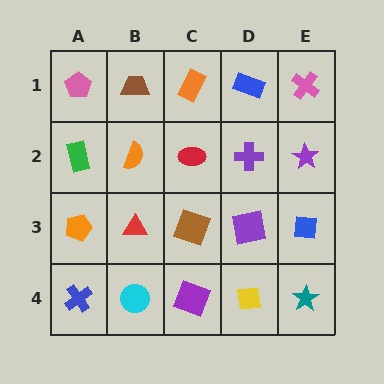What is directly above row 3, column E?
A purple star.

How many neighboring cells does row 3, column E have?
3.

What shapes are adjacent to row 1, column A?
A green rectangle (row 2, column A), a brown trapezoid (row 1, column B).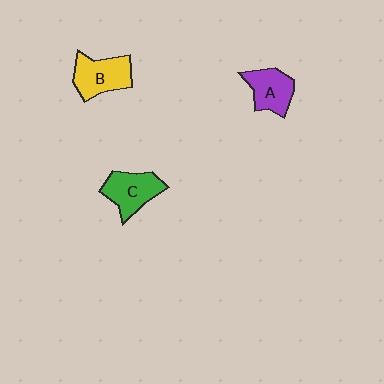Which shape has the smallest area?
Shape A (purple).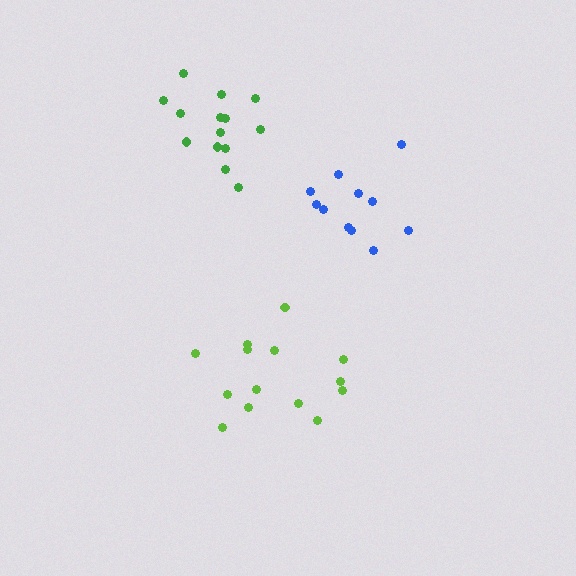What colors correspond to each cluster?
The clusters are colored: blue, lime, green.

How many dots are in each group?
Group 1: 11 dots, Group 2: 14 dots, Group 3: 14 dots (39 total).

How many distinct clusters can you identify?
There are 3 distinct clusters.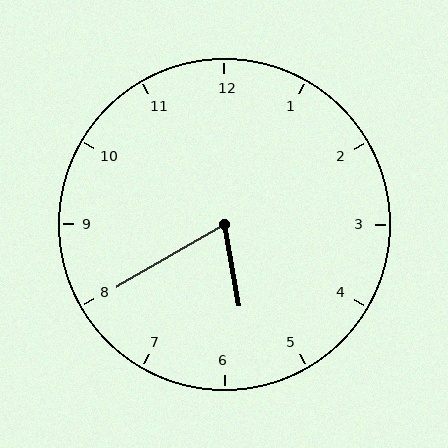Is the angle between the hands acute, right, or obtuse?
It is acute.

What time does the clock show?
5:40.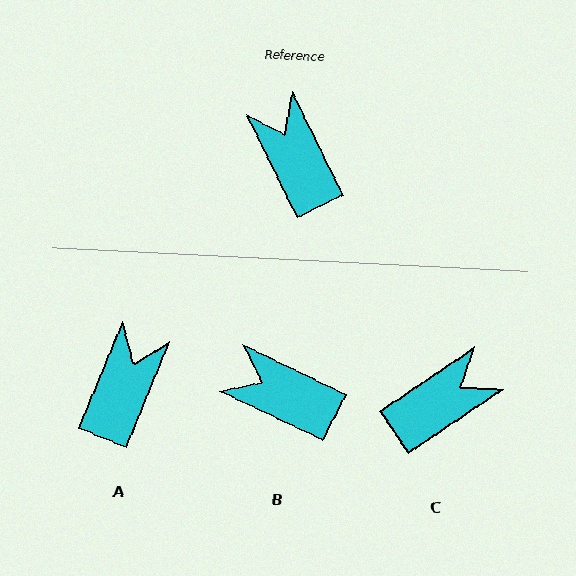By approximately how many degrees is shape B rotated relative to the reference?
Approximately 38 degrees counter-clockwise.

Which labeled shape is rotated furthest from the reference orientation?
C, about 82 degrees away.